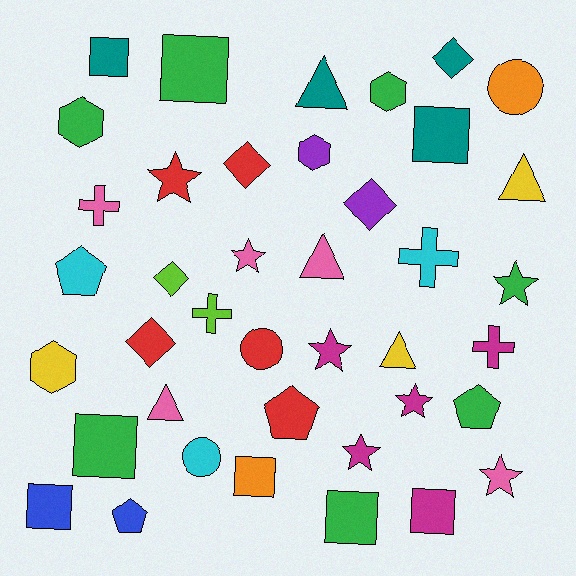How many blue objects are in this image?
There are 2 blue objects.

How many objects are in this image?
There are 40 objects.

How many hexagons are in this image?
There are 4 hexagons.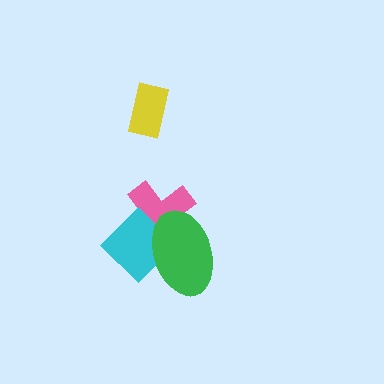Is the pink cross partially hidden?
Yes, it is partially covered by another shape.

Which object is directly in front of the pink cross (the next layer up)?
The cyan diamond is directly in front of the pink cross.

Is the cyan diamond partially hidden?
Yes, it is partially covered by another shape.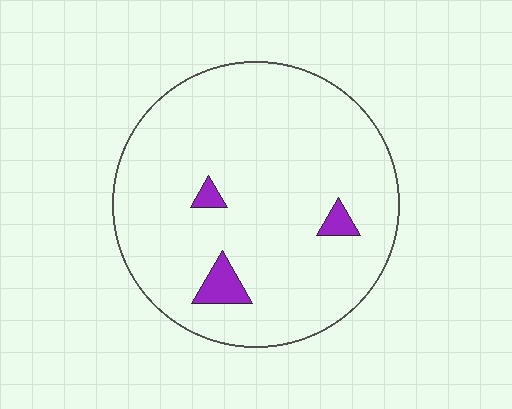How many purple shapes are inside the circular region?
3.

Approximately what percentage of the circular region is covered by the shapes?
Approximately 5%.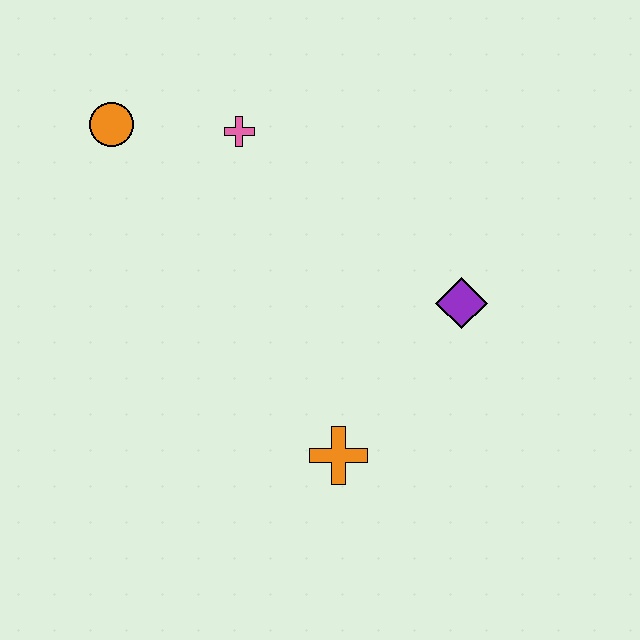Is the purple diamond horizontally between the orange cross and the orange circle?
No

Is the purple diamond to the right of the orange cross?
Yes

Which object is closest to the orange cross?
The purple diamond is closest to the orange cross.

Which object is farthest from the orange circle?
The orange cross is farthest from the orange circle.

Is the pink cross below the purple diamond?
No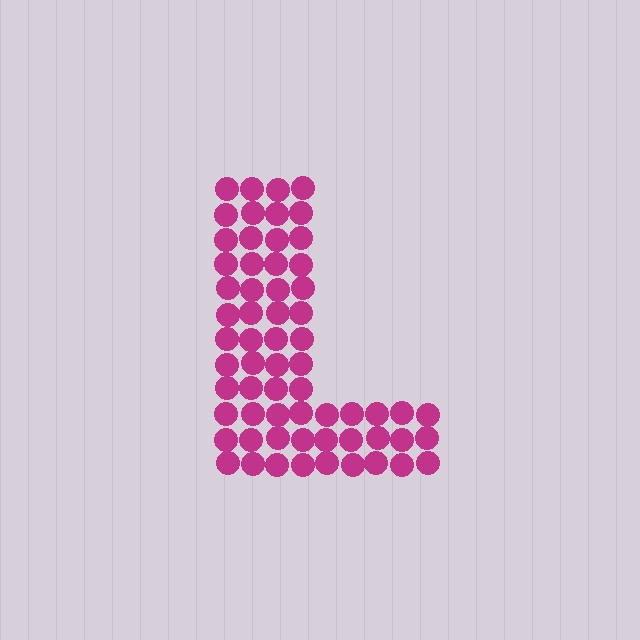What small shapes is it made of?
It is made of small circles.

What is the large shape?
The large shape is the letter L.